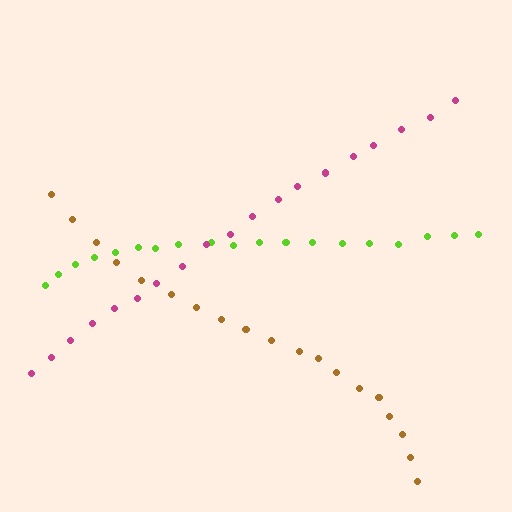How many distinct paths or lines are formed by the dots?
There are 3 distinct paths.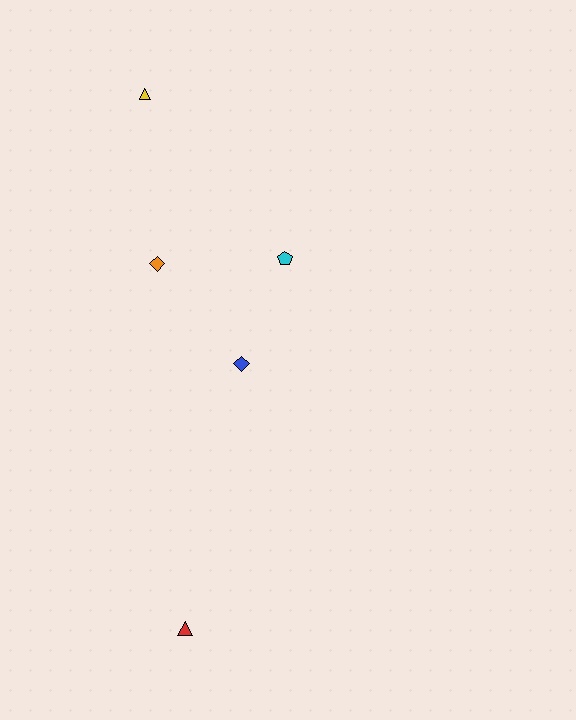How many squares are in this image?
There are no squares.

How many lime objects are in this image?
There are no lime objects.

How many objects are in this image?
There are 5 objects.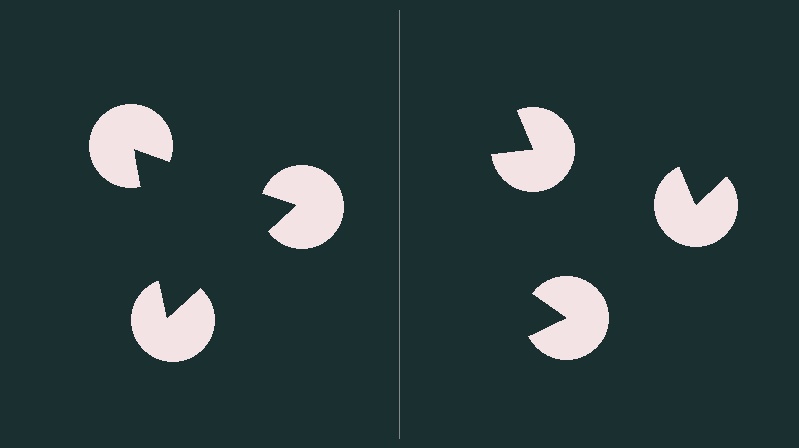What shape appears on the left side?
An illusory triangle.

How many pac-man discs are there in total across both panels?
6 — 3 on each side.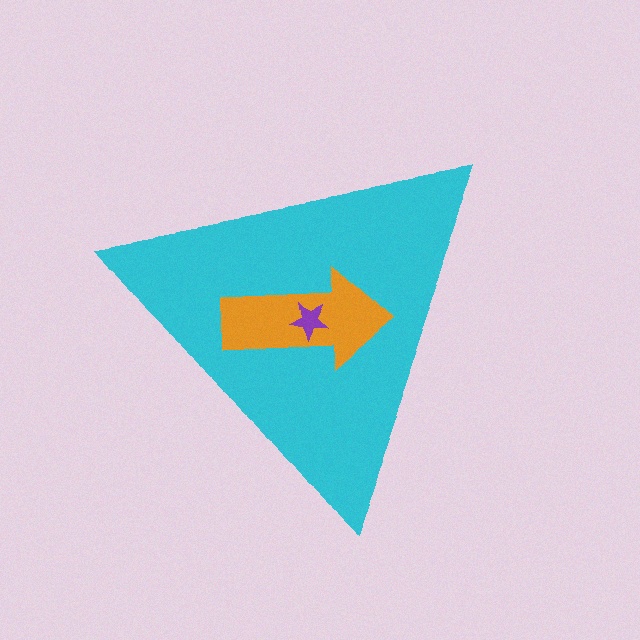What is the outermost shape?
The cyan triangle.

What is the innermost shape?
The purple star.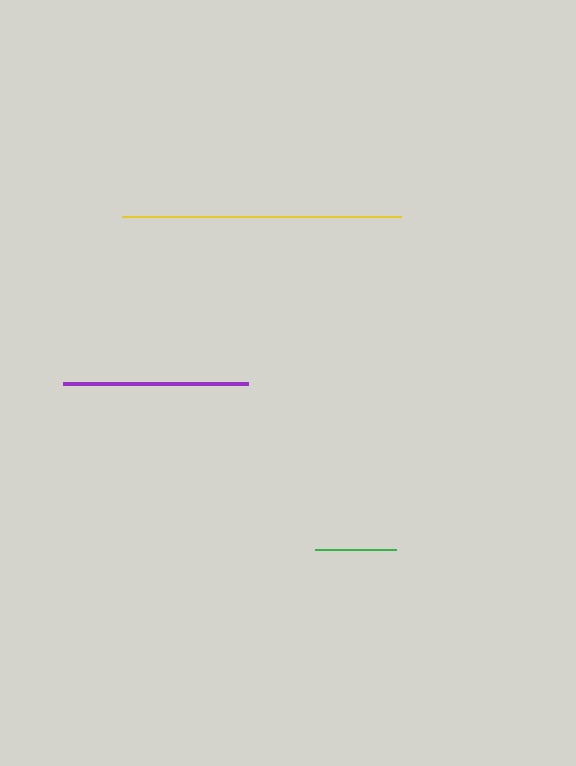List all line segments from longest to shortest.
From longest to shortest: yellow, purple, green.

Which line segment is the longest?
The yellow line is the longest at approximately 279 pixels.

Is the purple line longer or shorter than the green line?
The purple line is longer than the green line.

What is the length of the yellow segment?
The yellow segment is approximately 279 pixels long.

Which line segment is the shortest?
The green line is the shortest at approximately 81 pixels.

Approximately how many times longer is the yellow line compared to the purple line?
The yellow line is approximately 1.5 times the length of the purple line.